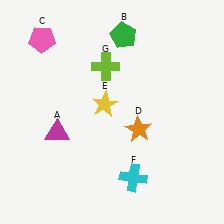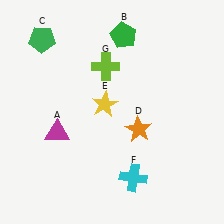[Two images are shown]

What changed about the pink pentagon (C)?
In Image 1, C is pink. In Image 2, it changed to green.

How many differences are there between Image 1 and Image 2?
There is 1 difference between the two images.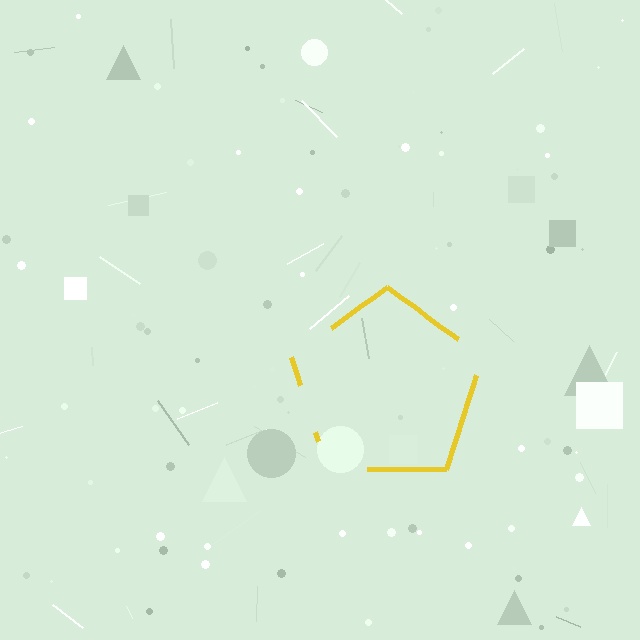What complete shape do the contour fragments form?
The contour fragments form a pentagon.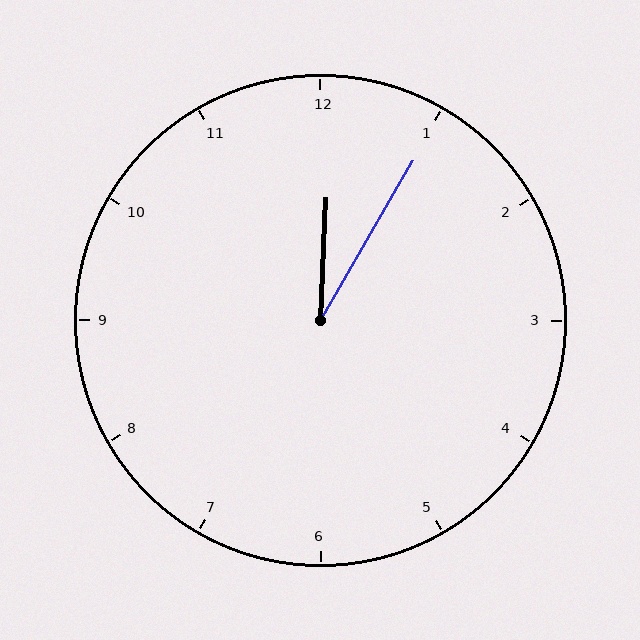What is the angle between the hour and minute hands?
Approximately 28 degrees.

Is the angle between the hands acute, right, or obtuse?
It is acute.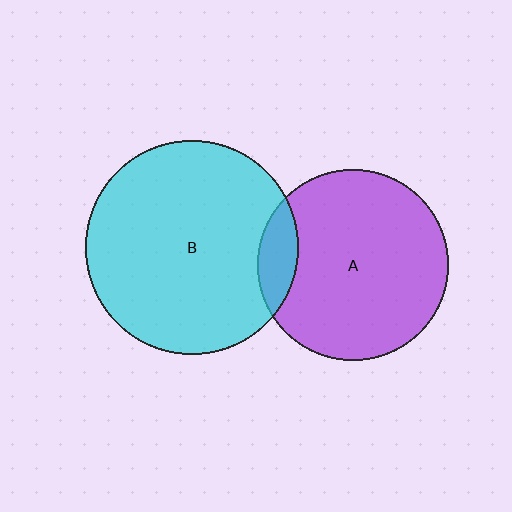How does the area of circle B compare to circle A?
Approximately 1.3 times.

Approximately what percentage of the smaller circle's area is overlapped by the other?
Approximately 10%.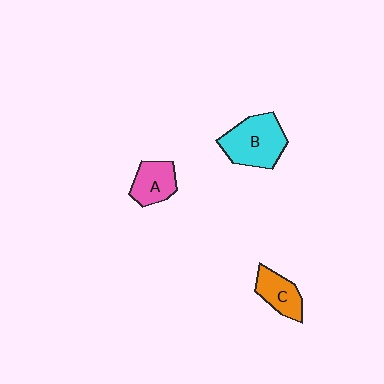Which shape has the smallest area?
Shape C (orange).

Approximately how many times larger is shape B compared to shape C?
Approximately 1.7 times.